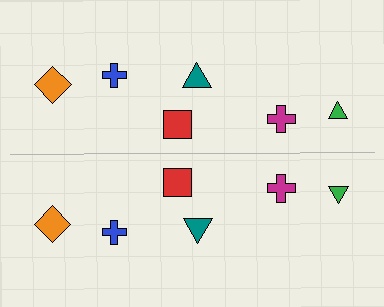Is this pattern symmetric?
Yes, this pattern has bilateral (reflection) symmetry.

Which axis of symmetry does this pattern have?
The pattern has a horizontal axis of symmetry running through the center of the image.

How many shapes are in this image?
There are 12 shapes in this image.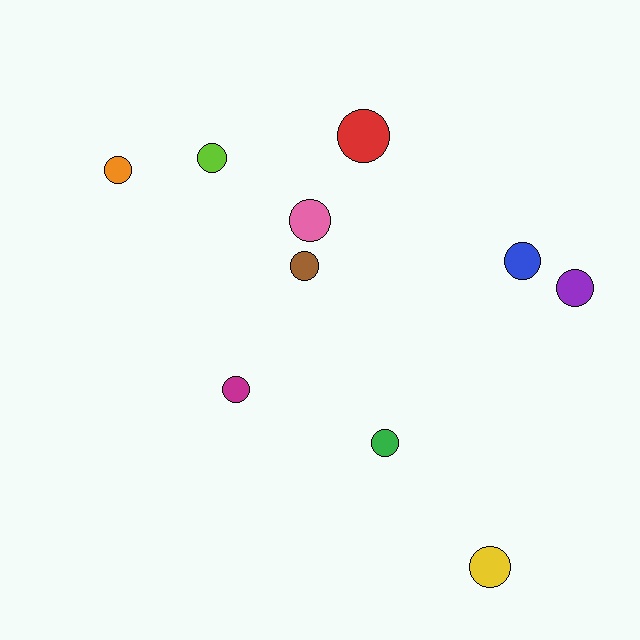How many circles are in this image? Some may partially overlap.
There are 10 circles.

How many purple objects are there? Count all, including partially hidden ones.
There is 1 purple object.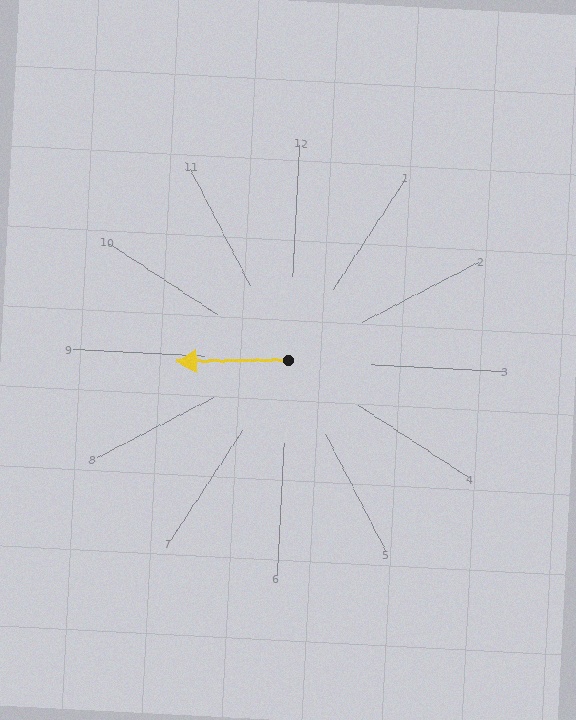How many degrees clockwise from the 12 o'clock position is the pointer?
Approximately 266 degrees.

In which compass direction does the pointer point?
West.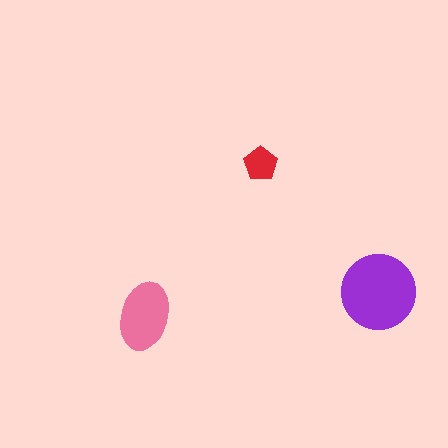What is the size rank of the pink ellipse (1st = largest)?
2nd.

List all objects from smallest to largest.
The red pentagon, the pink ellipse, the purple circle.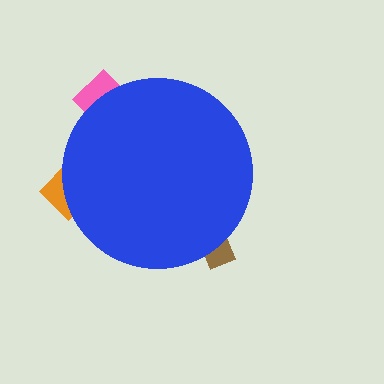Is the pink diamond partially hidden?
Yes, the pink diamond is partially hidden behind the blue circle.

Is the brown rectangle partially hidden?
Yes, the brown rectangle is partially hidden behind the blue circle.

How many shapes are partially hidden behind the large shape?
3 shapes are partially hidden.